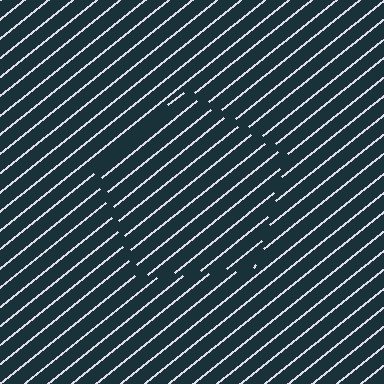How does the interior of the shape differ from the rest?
The interior of the shape contains the same grating, shifted by half a period — the contour is defined by the phase discontinuity where line-ends from the inner and outer gratings abut.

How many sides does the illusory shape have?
5 sides — the line-ends trace a pentagon.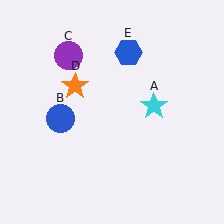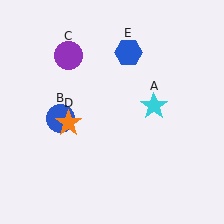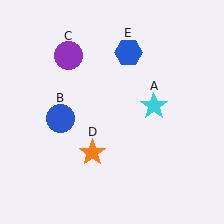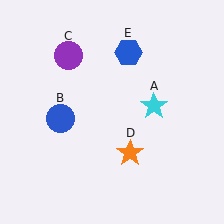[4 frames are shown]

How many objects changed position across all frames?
1 object changed position: orange star (object D).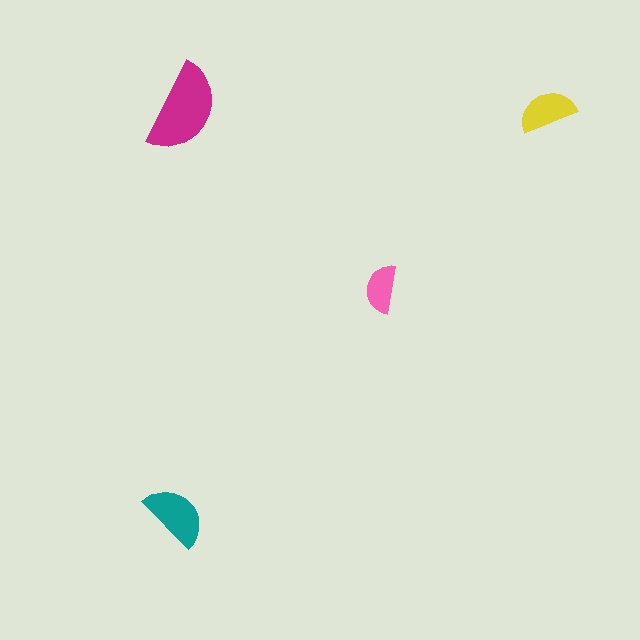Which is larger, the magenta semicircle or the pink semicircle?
The magenta one.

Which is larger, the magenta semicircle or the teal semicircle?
The magenta one.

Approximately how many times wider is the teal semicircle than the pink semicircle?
About 1.5 times wider.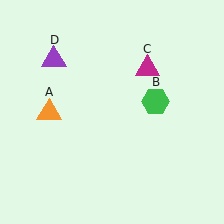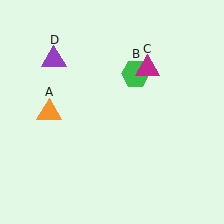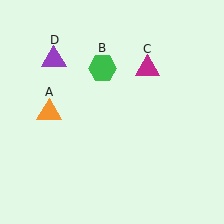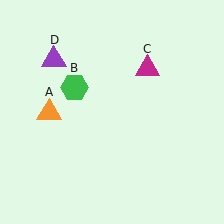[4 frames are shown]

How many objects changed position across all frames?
1 object changed position: green hexagon (object B).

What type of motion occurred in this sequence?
The green hexagon (object B) rotated counterclockwise around the center of the scene.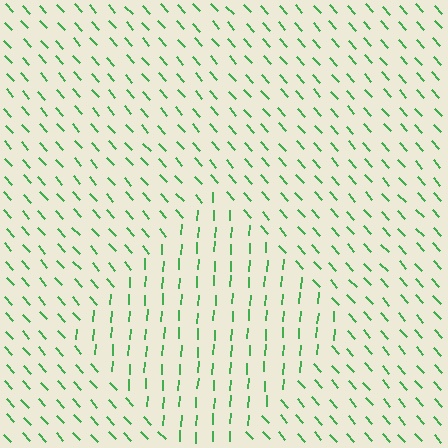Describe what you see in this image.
The image is filled with small green line segments. A diamond region in the image has lines oriented differently from the surrounding lines, creating a visible texture boundary.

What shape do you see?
I see a diamond.